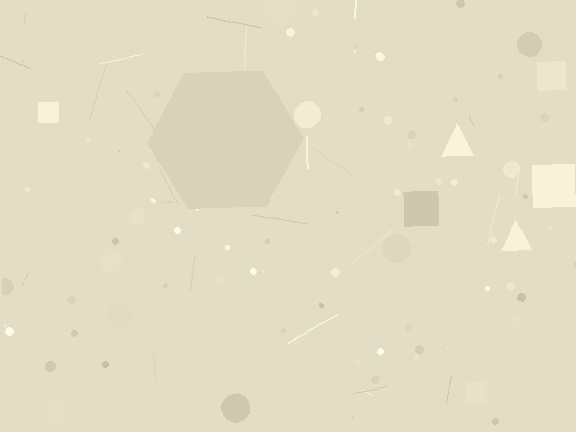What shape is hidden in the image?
A hexagon is hidden in the image.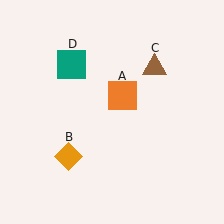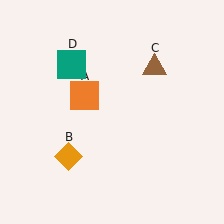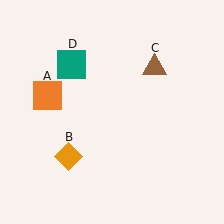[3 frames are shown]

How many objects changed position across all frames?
1 object changed position: orange square (object A).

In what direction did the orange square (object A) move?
The orange square (object A) moved left.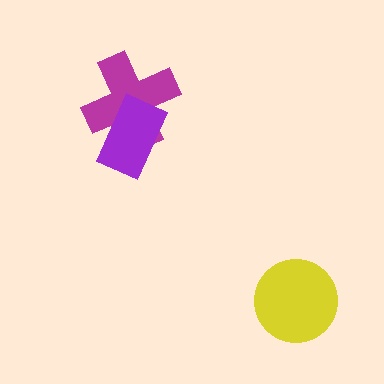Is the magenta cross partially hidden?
Yes, it is partially covered by another shape.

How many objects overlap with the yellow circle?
0 objects overlap with the yellow circle.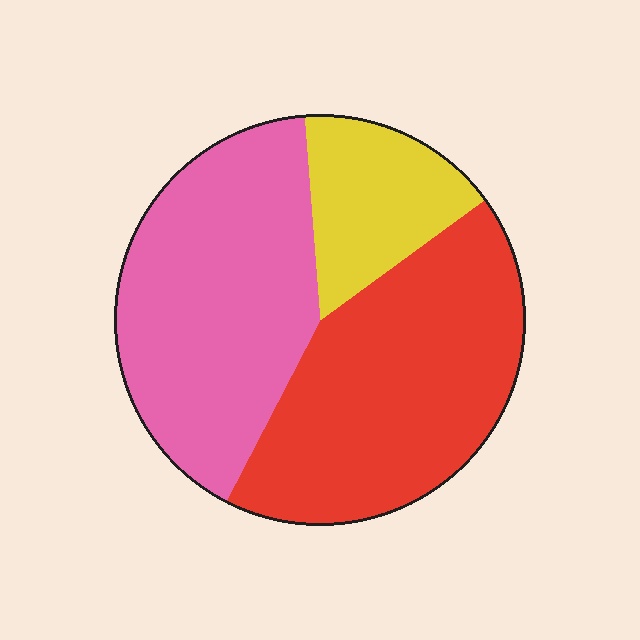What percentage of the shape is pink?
Pink covers 41% of the shape.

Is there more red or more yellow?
Red.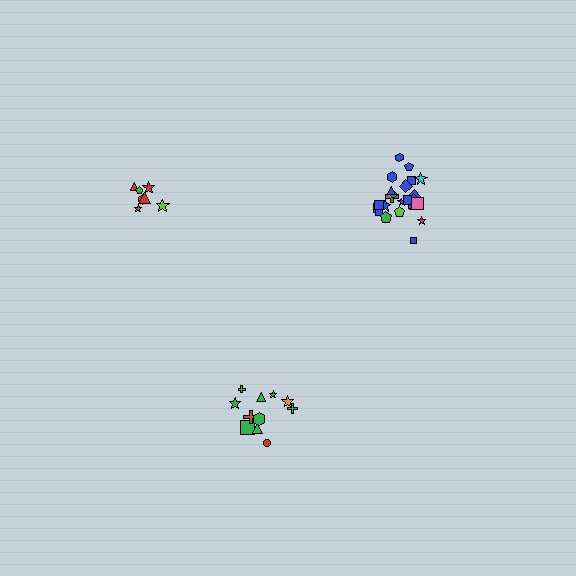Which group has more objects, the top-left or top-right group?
The top-right group.